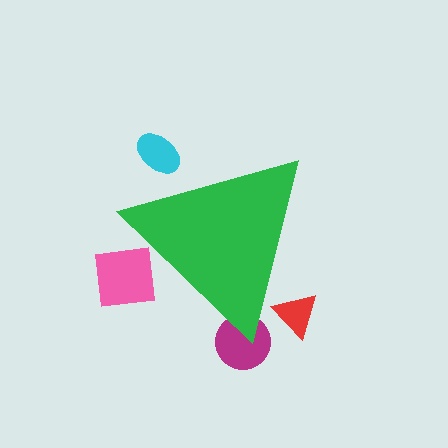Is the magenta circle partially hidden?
Yes, the magenta circle is partially hidden behind the green triangle.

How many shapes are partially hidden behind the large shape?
4 shapes are partially hidden.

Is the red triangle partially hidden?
Yes, the red triangle is partially hidden behind the green triangle.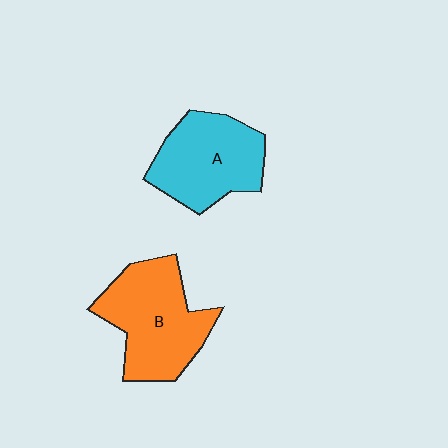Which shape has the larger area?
Shape B (orange).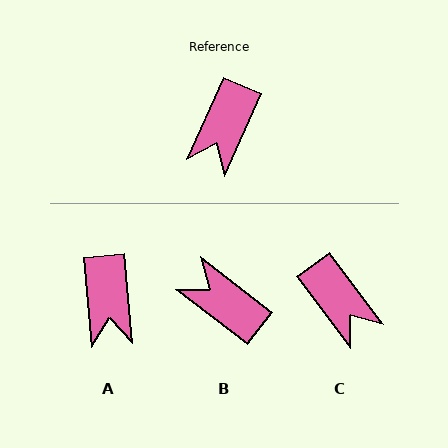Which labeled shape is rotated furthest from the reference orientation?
B, about 103 degrees away.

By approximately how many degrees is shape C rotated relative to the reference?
Approximately 61 degrees counter-clockwise.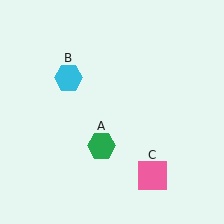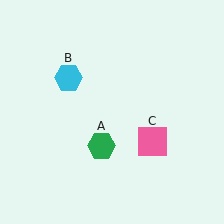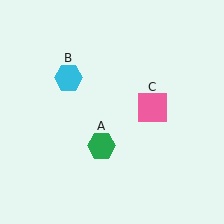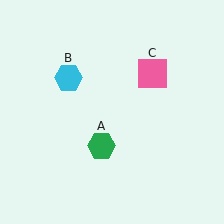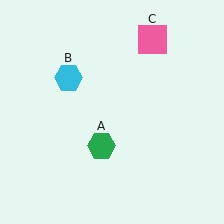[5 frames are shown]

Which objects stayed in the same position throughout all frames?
Green hexagon (object A) and cyan hexagon (object B) remained stationary.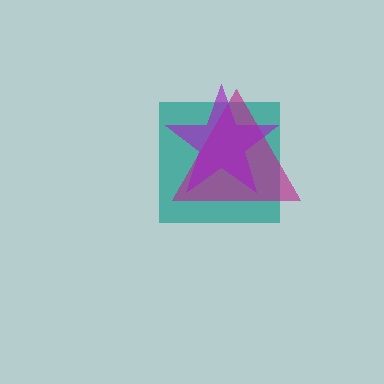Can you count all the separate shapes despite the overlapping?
Yes, there are 3 separate shapes.